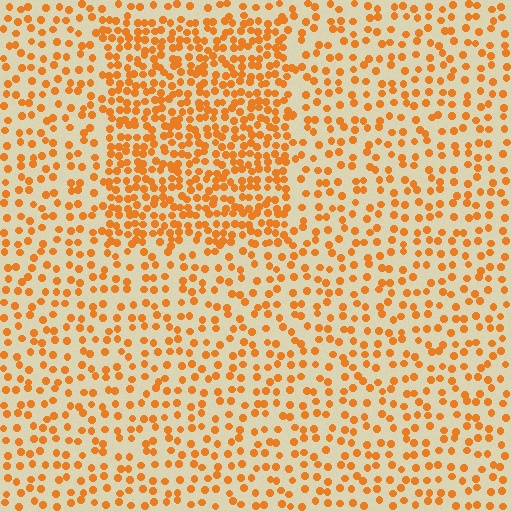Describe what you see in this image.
The image contains small orange elements arranged at two different densities. A rectangle-shaped region is visible where the elements are more densely packed than the surrounding area.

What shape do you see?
I see a rectangle.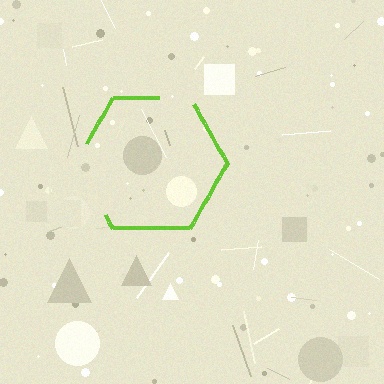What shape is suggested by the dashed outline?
The dashed outline suggests a hexagon.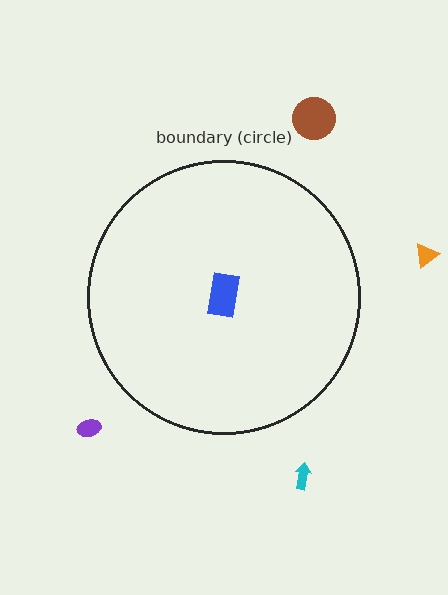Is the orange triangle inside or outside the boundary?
Outside.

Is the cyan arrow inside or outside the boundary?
Outside.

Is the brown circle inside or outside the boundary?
Outside.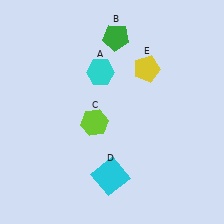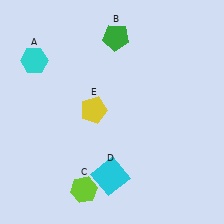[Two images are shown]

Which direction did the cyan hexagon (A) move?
The cyan hexagon (A) moved left.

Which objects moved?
The objects that moved are: the cyan hexagon (A), the lime hexagon (C), the yellow pentagon (E).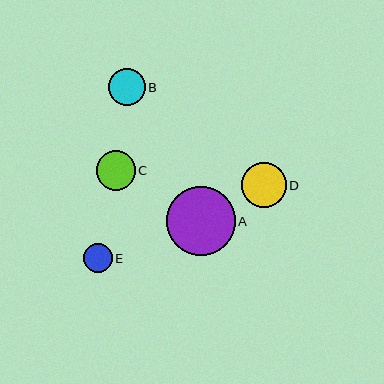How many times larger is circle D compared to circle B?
Circle D is approximately 1.2 times the size of circle B.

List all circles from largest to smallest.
From largest to smallest: A, D, C, B, E.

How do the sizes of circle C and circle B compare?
Circle C and circle B are approximately the same size.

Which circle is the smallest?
Circle E is the smallest with a size of approximately 29 pixels.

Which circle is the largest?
Circle A is the largest with a size of approximately 68 pixels.